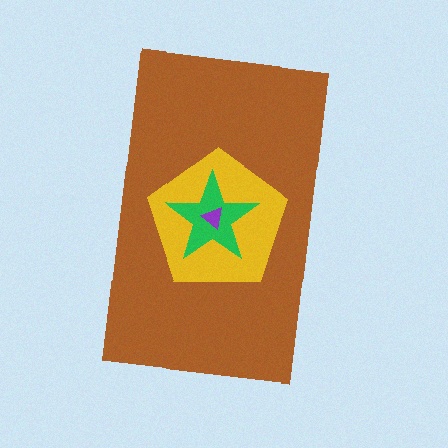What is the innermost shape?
The purple triangle.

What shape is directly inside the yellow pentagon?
The green star.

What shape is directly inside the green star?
The purple triangle.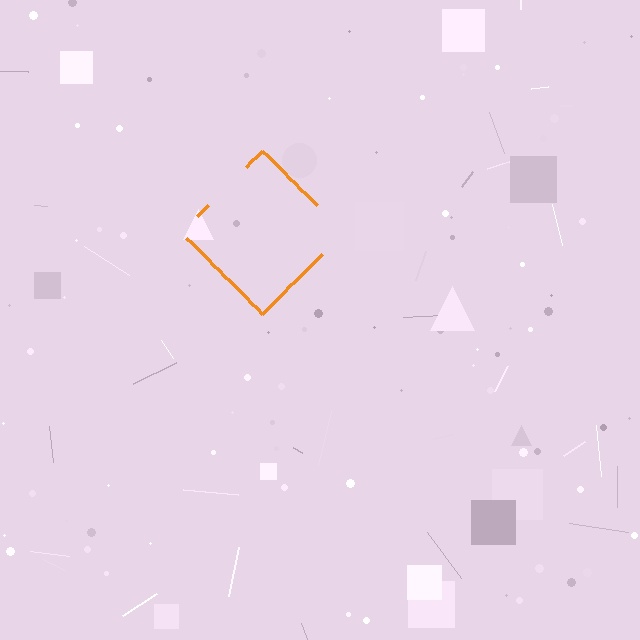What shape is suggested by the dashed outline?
The dashed outline suggests a diamond.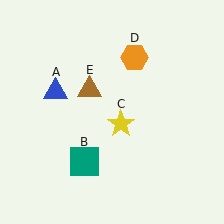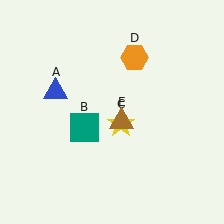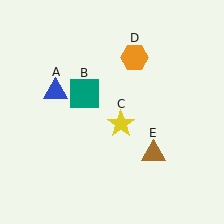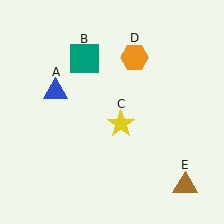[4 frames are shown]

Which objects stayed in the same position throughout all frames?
Blue triangle (object A) and yellow star (object C) and orange hexagon (object D) remained stationary.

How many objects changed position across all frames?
2 objects changed position: teal square (object B), brown triangle (object E).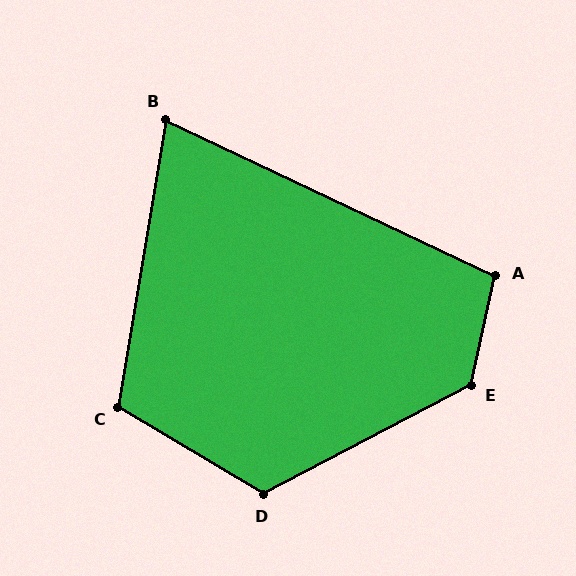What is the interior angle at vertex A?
Approximately 103 degrees (obtuse).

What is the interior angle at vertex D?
Approximately 122 degrees (obtuse).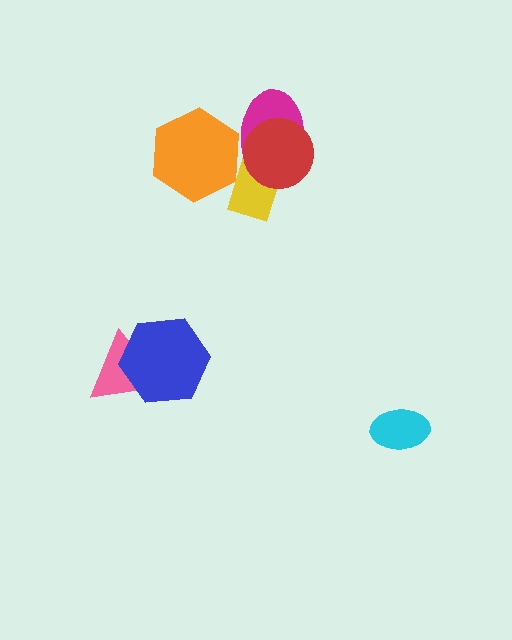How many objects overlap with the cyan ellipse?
0 objects overlap with the cyan ellipse.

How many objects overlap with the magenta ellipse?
3 objects overlap with the magenta ellipse.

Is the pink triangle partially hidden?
Yes, it is partially covered by another shape.